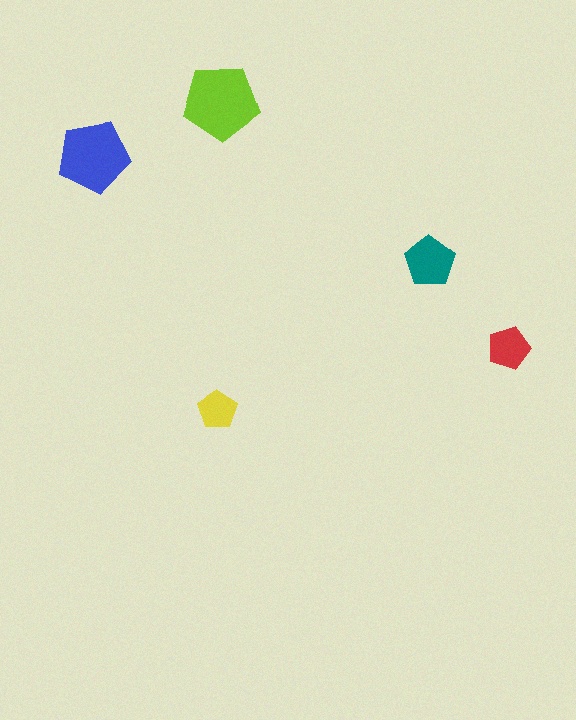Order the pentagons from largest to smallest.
the lime one, the blue one, the teal one, the red one, the yellow one.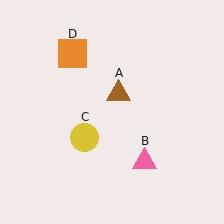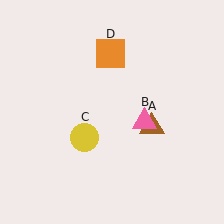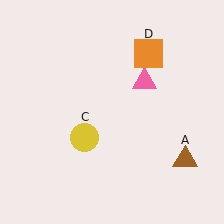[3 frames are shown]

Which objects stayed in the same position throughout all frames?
Yellow circle (object C) remained stationary.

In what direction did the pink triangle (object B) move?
The pink triangle (object B) moved up.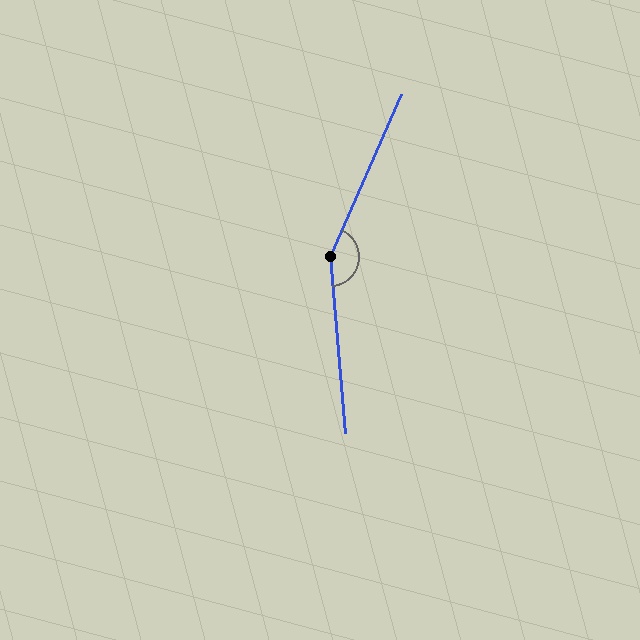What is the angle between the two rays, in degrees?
Approximately 152 degrees.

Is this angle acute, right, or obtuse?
It is obtuse.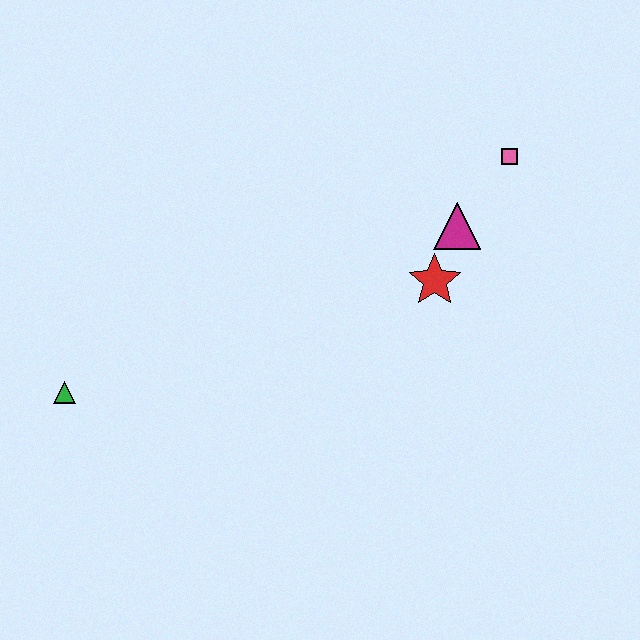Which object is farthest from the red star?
The green triangle is farthest from the red star.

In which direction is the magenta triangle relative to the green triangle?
The magenta triangle is to the right of the green triangle.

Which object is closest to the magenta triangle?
The red star is closest to the magenta triangle.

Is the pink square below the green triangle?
No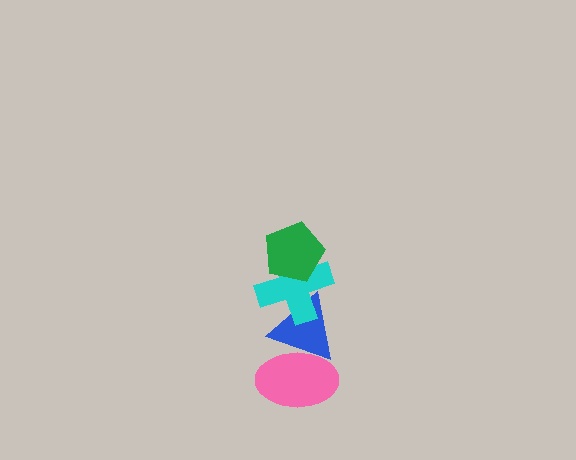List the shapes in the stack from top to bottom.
From top to bottom: the green pentagon, the cyan cross, the blue triangle, the pink ellipse.